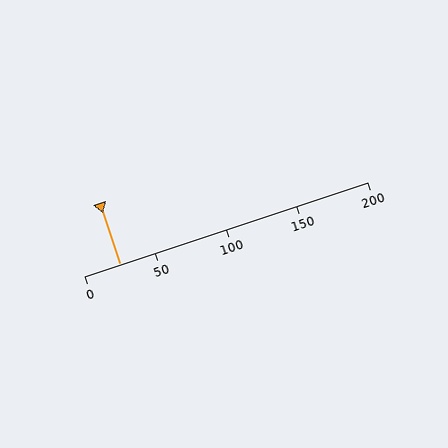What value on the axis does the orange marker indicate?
The marker indicates approximately 25.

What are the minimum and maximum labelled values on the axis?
The axis runs from 0 to 200.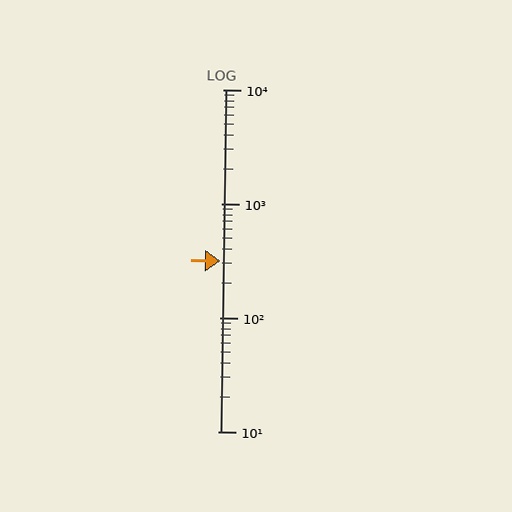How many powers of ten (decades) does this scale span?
The scale spans 3 decades, from 10 to 10000.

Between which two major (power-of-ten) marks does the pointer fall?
The pointer is between 100 and 1000.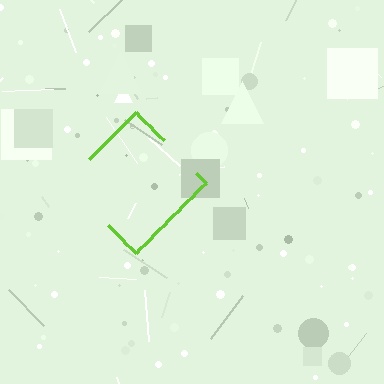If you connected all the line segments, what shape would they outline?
They would outline a diamond.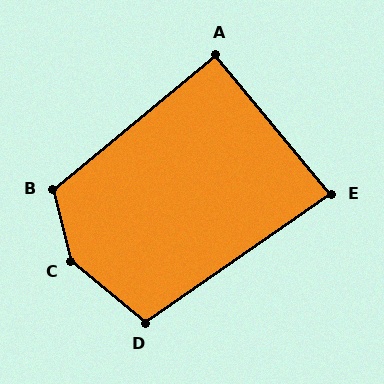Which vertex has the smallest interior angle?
E, at approximately 85 degrees.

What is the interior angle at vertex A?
Approximately 90 degrees (approximately right).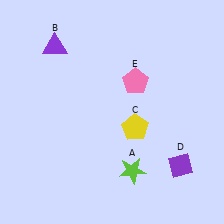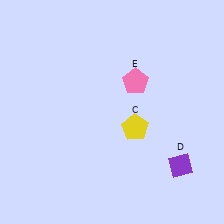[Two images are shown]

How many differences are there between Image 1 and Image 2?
There are 2 differences between the two images.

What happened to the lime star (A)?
The lime star (A) was removed in Image 2. It was in the bottom-right area of Image 1.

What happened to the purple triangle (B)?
The purple triangle (B) was removed in Image 2. It was in the top-left area of Image 1.